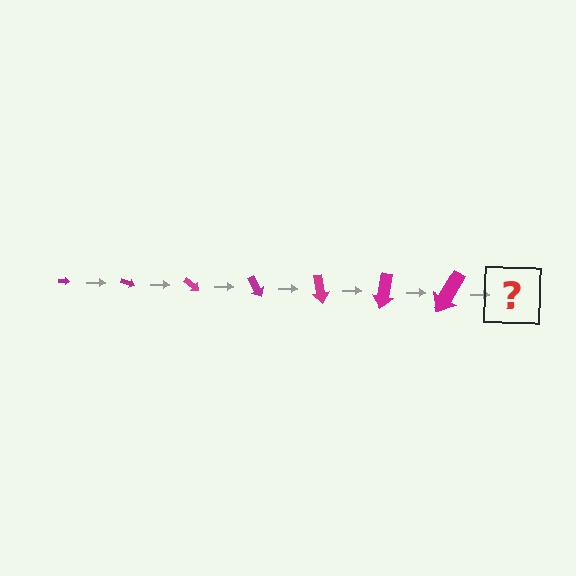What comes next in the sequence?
The next element should be an arrow, larger than the previous one and rotated 140 degrees from the start.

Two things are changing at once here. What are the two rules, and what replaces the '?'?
The two rules are that the arrow grows larger each step and it rotates 20 degrees each step. The '?' should be an arrow, larger than the previous one and rotated 140 degrees from the start.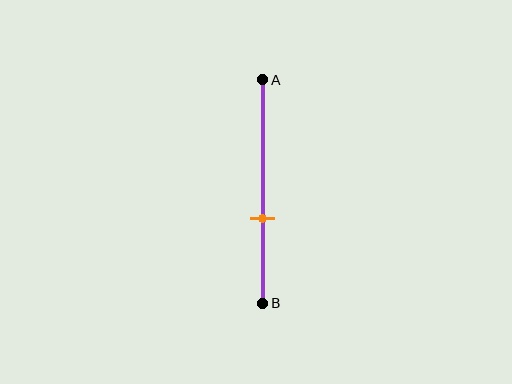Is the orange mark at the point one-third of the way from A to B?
No, the mark is at about 60% from A, not at the 33% one-third point.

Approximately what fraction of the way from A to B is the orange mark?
The orange mark is approximately 60% of the way from A to B.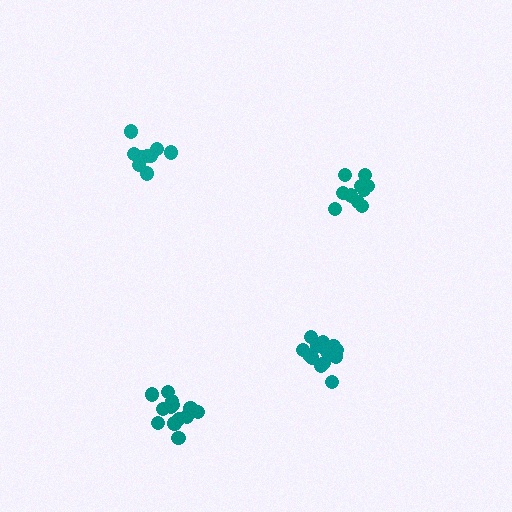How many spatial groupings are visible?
There are 4 spatial groupings.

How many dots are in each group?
Group 1: 14 dots, Group 2: 10 dots, Group 3: 9 dots, Group 4: 13 dots (46 total).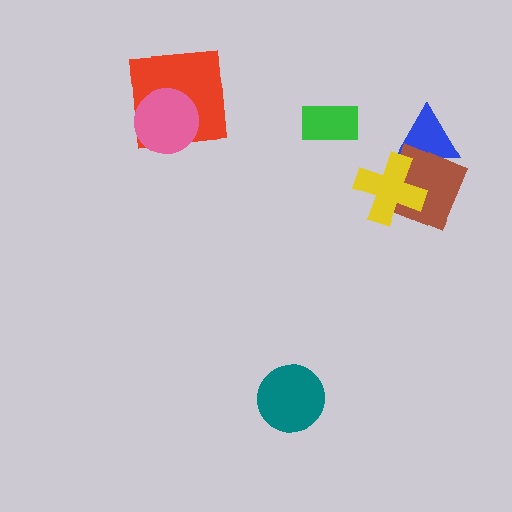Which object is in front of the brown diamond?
The yellow cross is in front of the brown diamond.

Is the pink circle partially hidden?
No, no other shape covers it.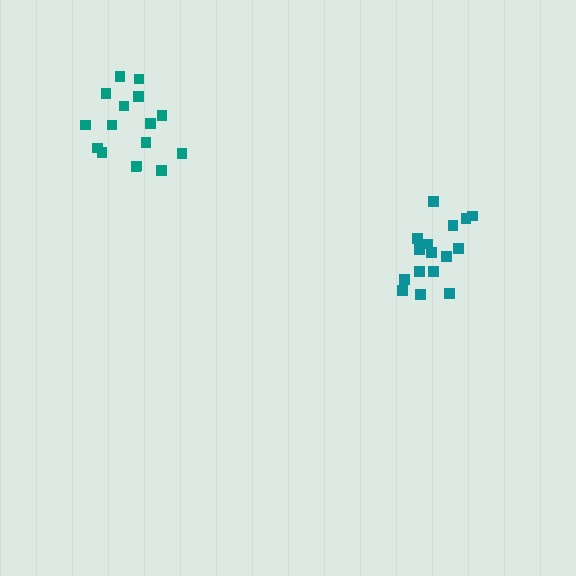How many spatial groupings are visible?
There are 2 spatial groupings.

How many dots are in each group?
Group 1: 16 dots, Group 2: 16 dots (32 total).